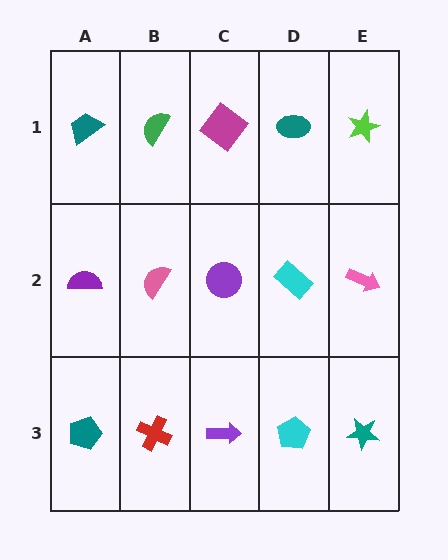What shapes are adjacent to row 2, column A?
A teal trapezoid (row 1, column A), a teal pentagon (row 3, column A), a pink semicircle (row 2, column B).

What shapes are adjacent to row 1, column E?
A pink arrow (row 2, column E), a teal ellipse (row 1, column D).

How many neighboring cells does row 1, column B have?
3.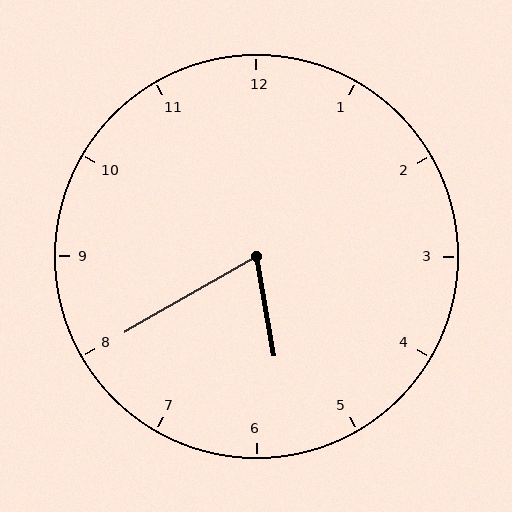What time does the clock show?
5:40.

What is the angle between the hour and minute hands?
Approximately 70 degrees.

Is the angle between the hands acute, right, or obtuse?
It is acute.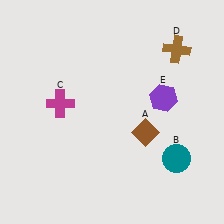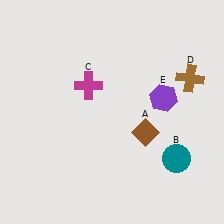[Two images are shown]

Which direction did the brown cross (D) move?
The brown cross (D) moved down.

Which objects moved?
The objects that moved are: the magenta cross (C), the brown cross (D).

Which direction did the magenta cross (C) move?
The magenta cross (C) moved right.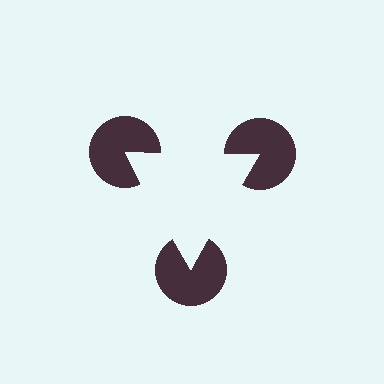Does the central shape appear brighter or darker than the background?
It typically appears slightly brighter than the background, even though no actual brightness change is drawn.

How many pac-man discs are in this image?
There are 3 — one at each vertex of the illusory triangle.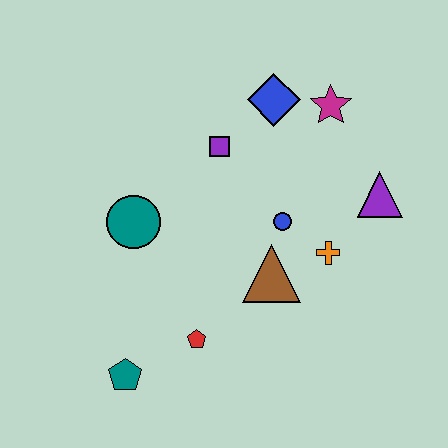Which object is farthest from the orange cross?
The teal pentagon is farthest from the orange cross.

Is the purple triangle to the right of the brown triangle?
Yes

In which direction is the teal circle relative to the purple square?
The teal circle is to the left of the purple square.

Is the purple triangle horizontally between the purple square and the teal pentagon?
No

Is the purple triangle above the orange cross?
Yes